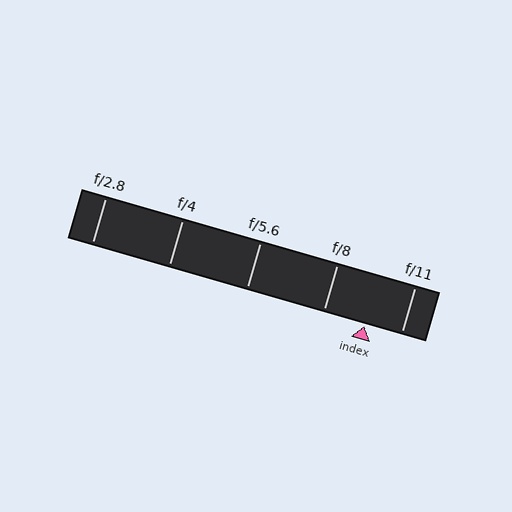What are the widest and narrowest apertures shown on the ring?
The widest aperture shown is f/2.8 and the narrowest is f/11.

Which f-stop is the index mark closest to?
The index mark is closest to f/11.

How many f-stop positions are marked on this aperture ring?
There are 5 f-stop positions marked.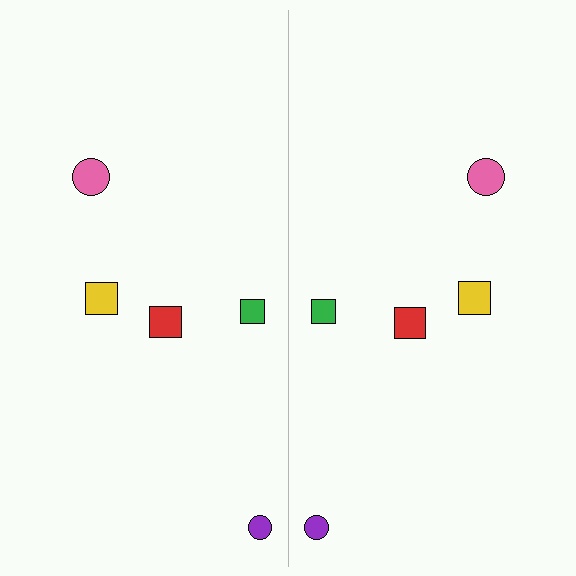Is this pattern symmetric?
Yes, this pattern has bilateral (reflection) symmetry.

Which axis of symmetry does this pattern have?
The pattern has a vertical axis of symmetry running through the center of the image.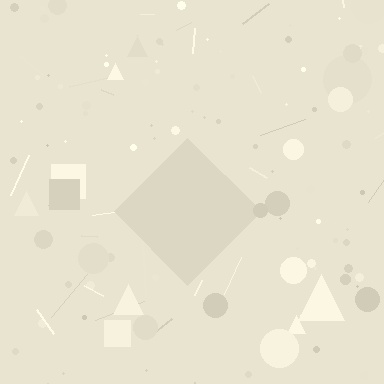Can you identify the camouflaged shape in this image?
The camouflaged shape is a diamond.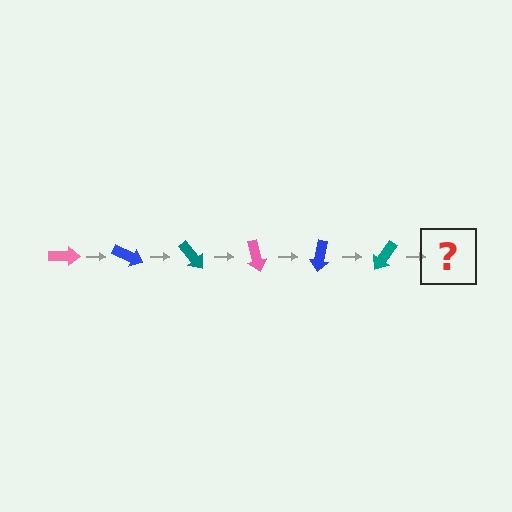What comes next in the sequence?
The next element should be a pink arrow, rotated 150 degrees from the start.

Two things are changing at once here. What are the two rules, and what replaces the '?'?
The two rules are that it rotates 25 degrees each step and the color cycles through pink, blue, and teal. The '?' should be a pink arrow, rotated 150 degrees from the start.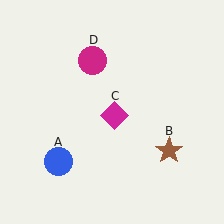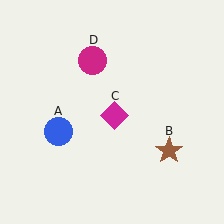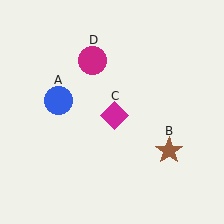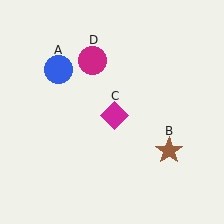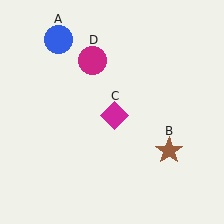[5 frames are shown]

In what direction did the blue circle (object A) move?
The blue circle (object A) moved up.